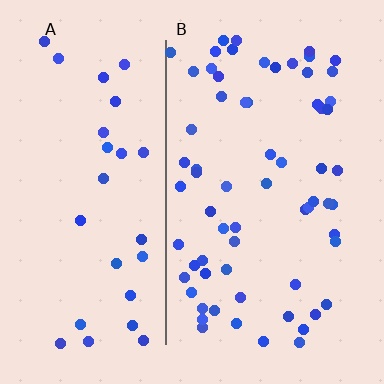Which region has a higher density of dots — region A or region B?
B (the right).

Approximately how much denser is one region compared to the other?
Approximately 2.3× — region B over region A.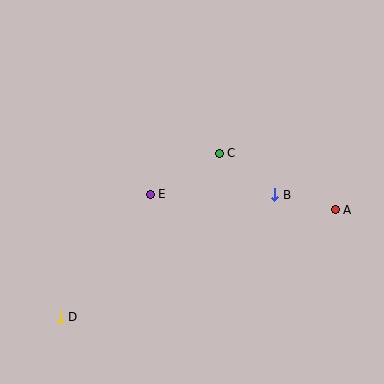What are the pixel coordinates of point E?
Point E is at (150, 194).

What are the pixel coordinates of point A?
Point A is at (335, 210).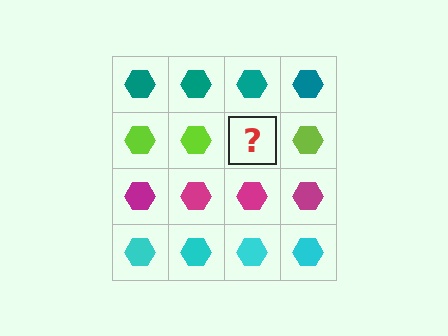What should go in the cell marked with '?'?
The missing cell should contain a lime hexagon.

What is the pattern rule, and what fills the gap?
The rule is that each row has a consistent color. The gap should be filled with a lime hexagon.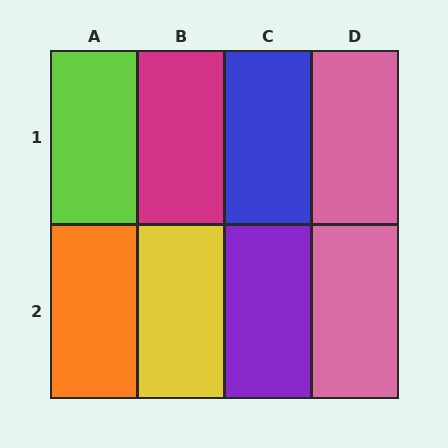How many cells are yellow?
1 cell is yellow.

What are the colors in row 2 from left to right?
Orange, yellow, purple, pink.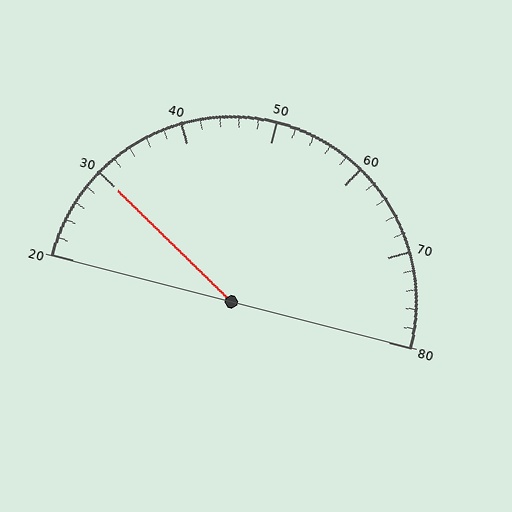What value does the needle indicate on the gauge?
The needle indicates approximately 30.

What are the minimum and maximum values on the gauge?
The gauge ranges from 20 to 80.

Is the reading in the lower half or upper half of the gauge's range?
The reading is in the lower half of the range (20 to 80).